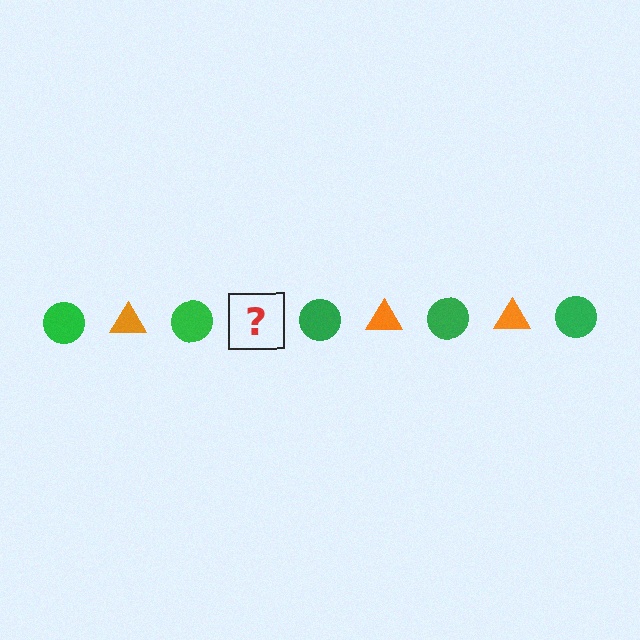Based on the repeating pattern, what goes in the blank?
The blank should be an orange triangle.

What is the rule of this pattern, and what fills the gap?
The rule is that the pattern alternates between green circle and orange triangle. The gap should be filled with an orange triangle.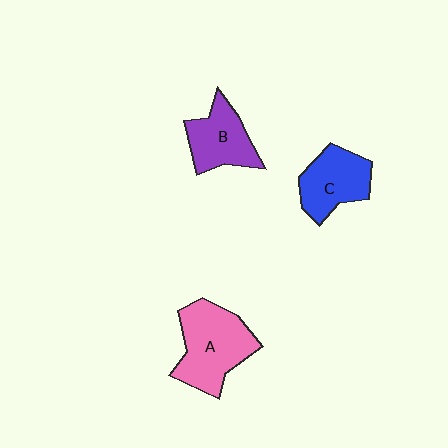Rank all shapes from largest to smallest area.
From largest to smallest: A (pink), C (blue), B (purple).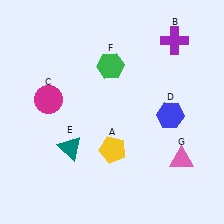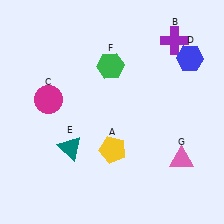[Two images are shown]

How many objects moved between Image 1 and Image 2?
1 object moved between the two images.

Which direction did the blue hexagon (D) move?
The blue hexagon (D) moved up.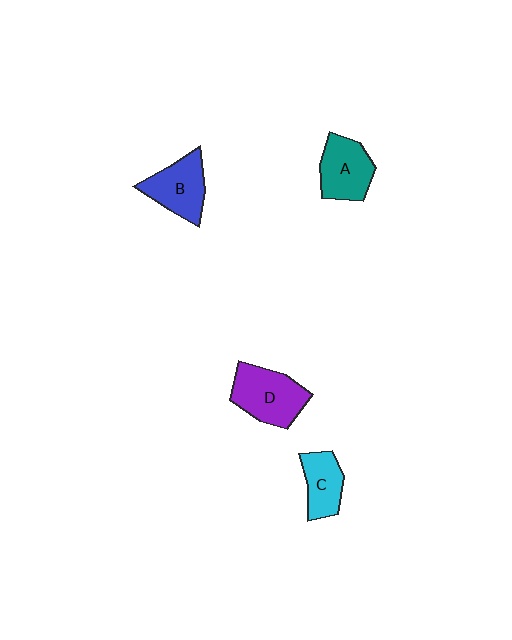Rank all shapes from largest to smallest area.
From largest to smallest: D (purple), B (blue), A (teal), C (cyan).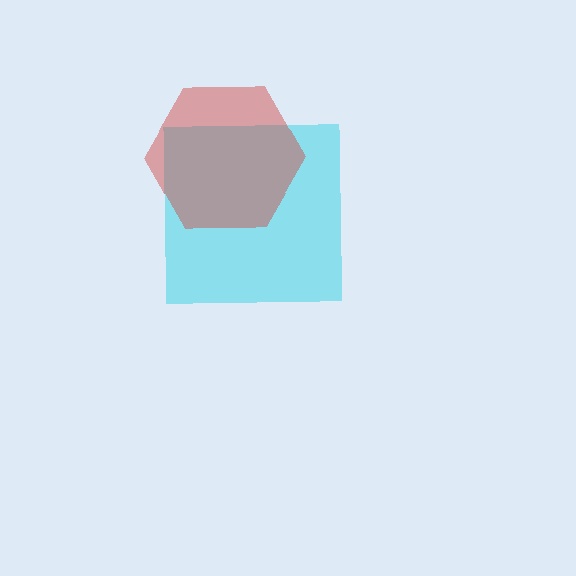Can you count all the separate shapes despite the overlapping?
Yes, there are 2 separate shapes.